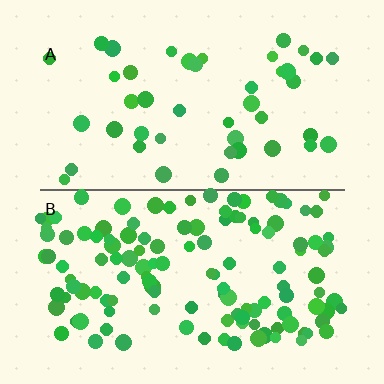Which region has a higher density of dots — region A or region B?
B (the bottom).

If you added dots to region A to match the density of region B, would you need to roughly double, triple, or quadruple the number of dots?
Approximately triple.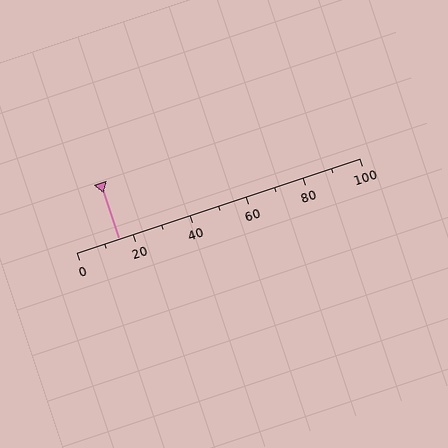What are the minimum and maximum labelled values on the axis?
The axis runs from 0 to 100.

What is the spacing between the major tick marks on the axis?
The major ticks are spaced 20 apart.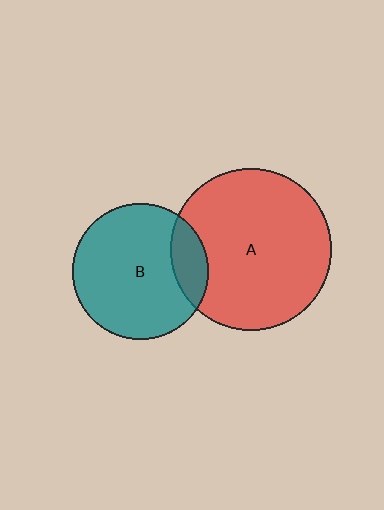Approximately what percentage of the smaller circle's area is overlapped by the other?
Approximately 15%.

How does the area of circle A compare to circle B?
Approximately 1.4 times.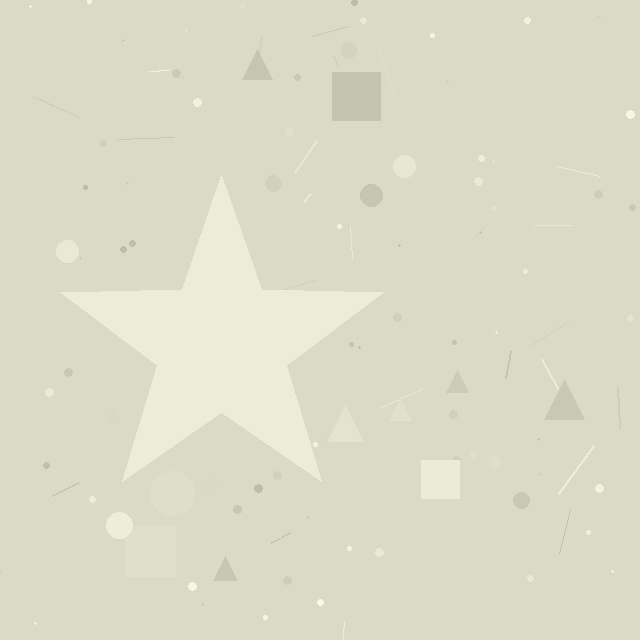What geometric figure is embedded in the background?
A star is embedded in the background.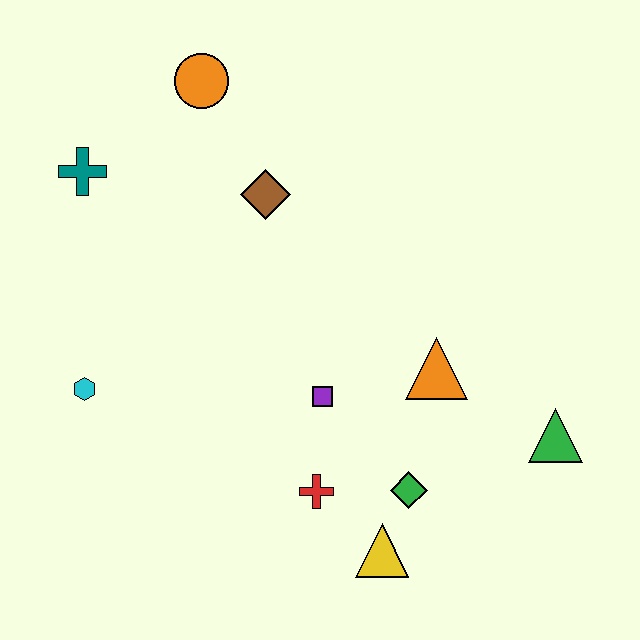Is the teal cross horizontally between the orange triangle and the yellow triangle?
No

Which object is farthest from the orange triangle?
The teal cross is farthest from the orange triangle.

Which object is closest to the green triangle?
The orange triangle is closest to the green triangle.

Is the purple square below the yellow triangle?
No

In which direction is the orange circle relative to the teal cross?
The orange circle is to the right of the teal cross.